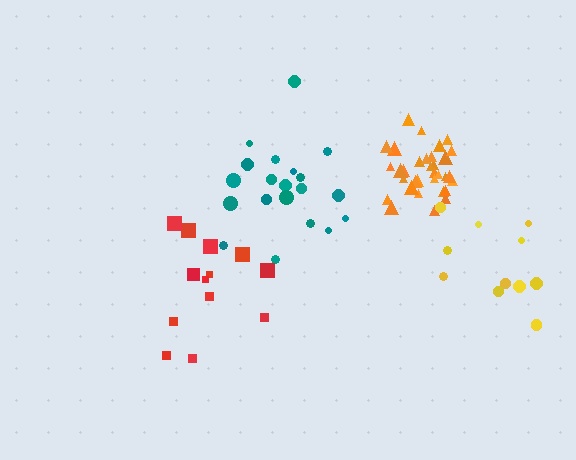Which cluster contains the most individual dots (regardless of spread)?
Orange (34).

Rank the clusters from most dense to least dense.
orange, teal, yellow, red.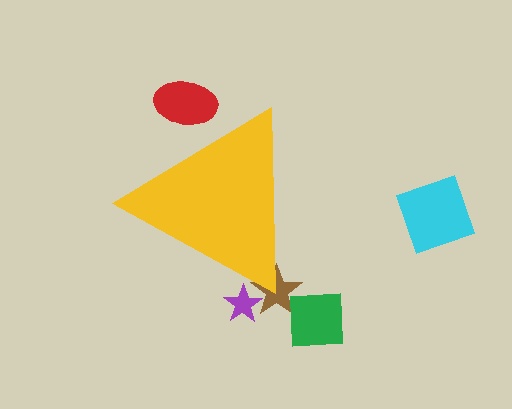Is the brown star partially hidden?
Yes, the brown star is partially hidden behind the yellow triangle.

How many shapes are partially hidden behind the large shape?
3 shapes are partially hidden.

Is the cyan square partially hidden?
No, the cyan square is fully visible.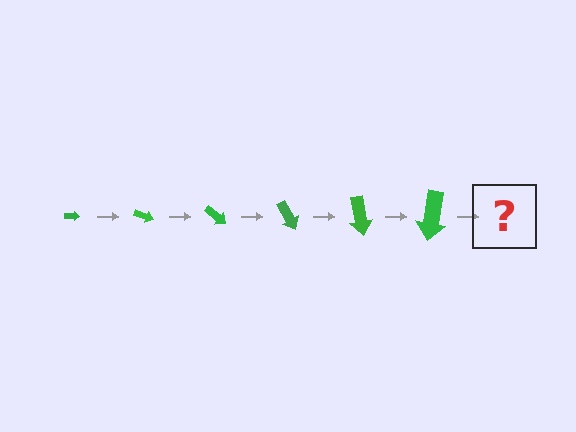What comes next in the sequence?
The next element should be an arrow, larger than the previous one and rotated 120 degrees from the start.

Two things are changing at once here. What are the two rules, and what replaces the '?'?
The two rules are that the arrow grows larger each step and it rotates 20 degrees each step. The '?' should be an arrow, larger than the previous one and rotated 120 degrees from the start.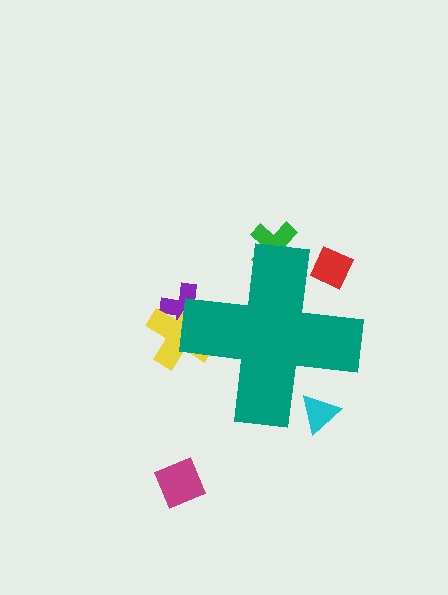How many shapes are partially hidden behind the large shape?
5 shapes are partially hidden.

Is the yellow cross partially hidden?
Yes, the yellow cross is partially hidden behind the teal cross.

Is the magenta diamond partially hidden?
No, the magenta diamond is fully visible.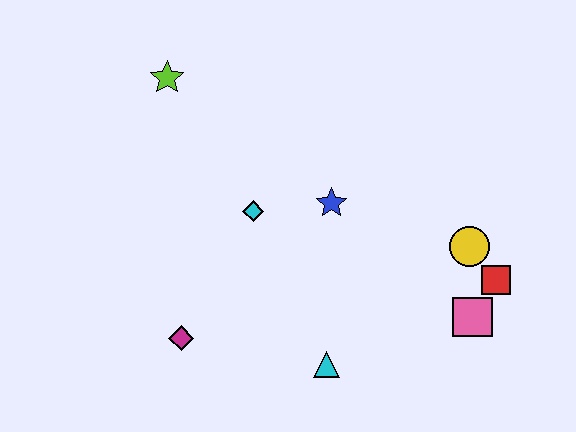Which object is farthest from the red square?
The lime star is farthest from the red square.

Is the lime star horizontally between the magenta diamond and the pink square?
No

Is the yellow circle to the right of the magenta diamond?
Yes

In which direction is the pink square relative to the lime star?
The pink square is to the right of the lime star.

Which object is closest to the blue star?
The cyan diamond is closest to the blue star.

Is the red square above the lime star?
No